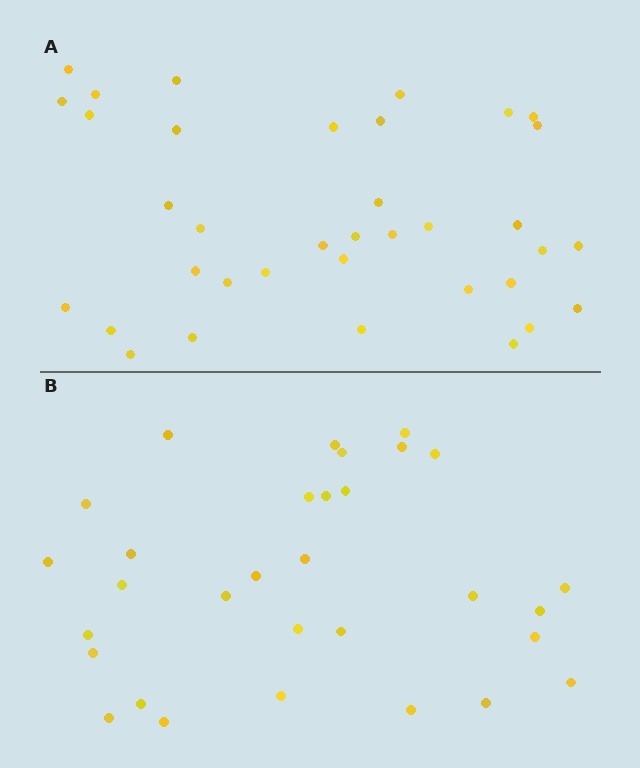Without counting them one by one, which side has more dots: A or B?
Region A (the top region) has more dots.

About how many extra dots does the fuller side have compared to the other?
Region A has about 5 more dots than region B.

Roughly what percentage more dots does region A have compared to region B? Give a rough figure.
About 15% more.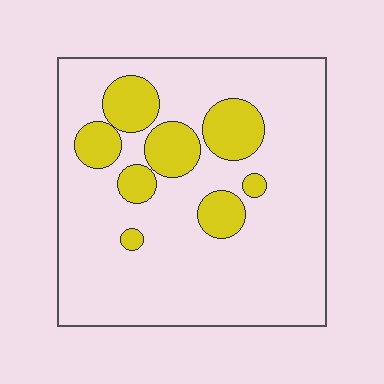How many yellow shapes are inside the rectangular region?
8.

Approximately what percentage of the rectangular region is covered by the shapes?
Approximately 20%.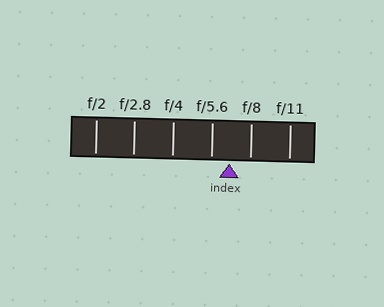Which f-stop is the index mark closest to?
The index mark is closest to f/5.6.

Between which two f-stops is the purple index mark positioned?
The index mark is between f/5.6 and f/8.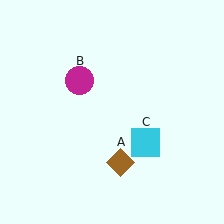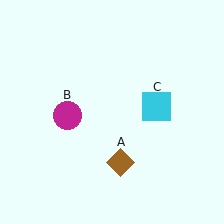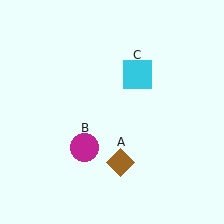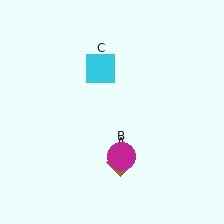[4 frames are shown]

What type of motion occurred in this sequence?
The magenta circle (object B), cyan square (object C) rotated counterclockwise around the center of the scene.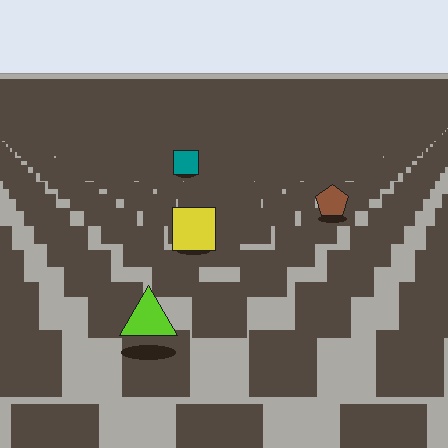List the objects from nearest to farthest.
From nearest to farthest: the lime triangle, the yellow square, the brown pentagon, the teal square.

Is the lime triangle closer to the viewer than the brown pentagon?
Yes. The lime triangle is closer — you can tell from the texture gradient: the ground texture is coarser near it.